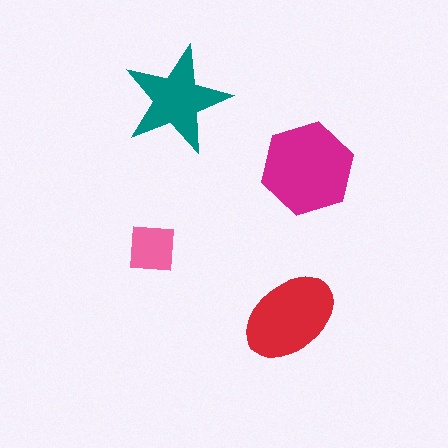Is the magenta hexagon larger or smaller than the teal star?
Larger.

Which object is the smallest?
The pink square.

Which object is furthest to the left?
The pink square is leftmost.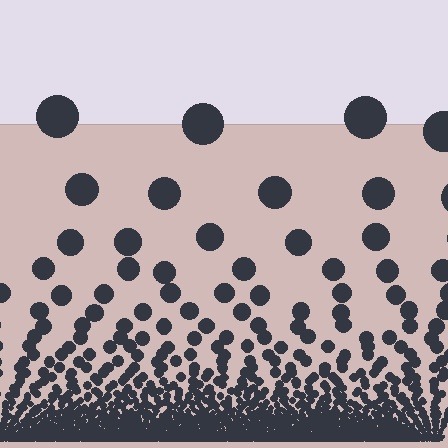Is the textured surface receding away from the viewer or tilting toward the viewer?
The surface appears to tilt toward the viewer. Texture elements get larger and sparser toward the top.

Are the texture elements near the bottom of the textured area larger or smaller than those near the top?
Smaller. The gradient is inverted — elements near the bottom are smaller and denser.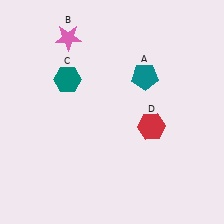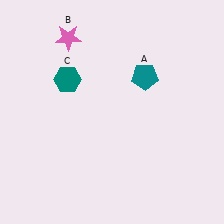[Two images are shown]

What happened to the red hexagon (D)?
The red hexagon (D) was removed in Image 2. It was in the bottom-right area of Image 1.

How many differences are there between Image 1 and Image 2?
There is 1 difference between the two images.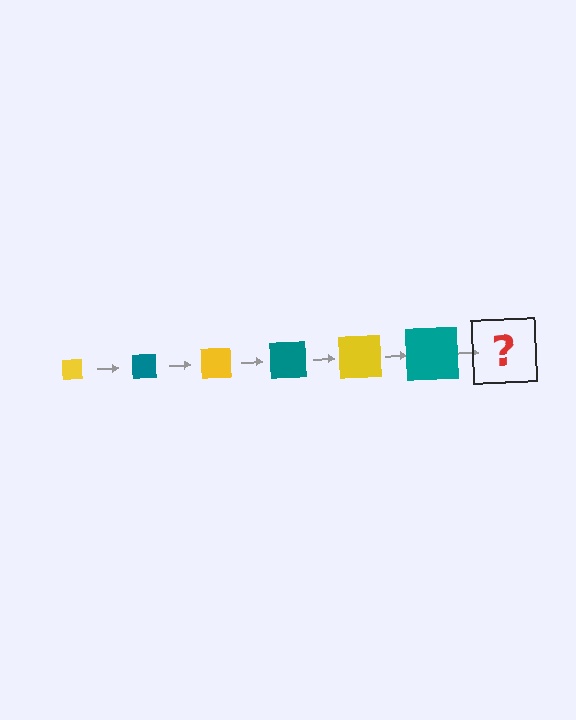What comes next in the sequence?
The next element should be a yellow square, larger than the previous one.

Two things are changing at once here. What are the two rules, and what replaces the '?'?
The two rules are that the square grows larger each step and the color cycles through yellow and teal. The '?' should be a yellow square, larger than the previous one.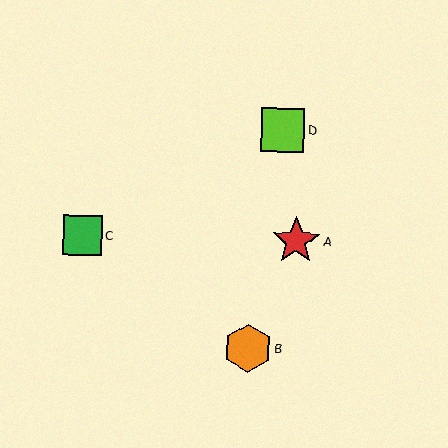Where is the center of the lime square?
The center of the lime square is at (283, 130).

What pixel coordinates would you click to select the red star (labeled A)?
Click at (296, 241) to select the red star A.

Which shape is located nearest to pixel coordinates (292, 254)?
The red star (labeled A) at (296, 241) is nearest to that location.